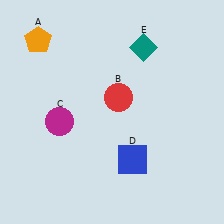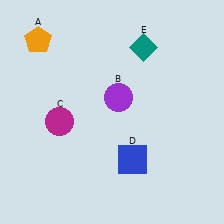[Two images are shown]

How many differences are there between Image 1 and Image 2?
There is 1 difference between the two images.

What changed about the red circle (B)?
In Image 1, B is red. In Image 2, it changed to purple.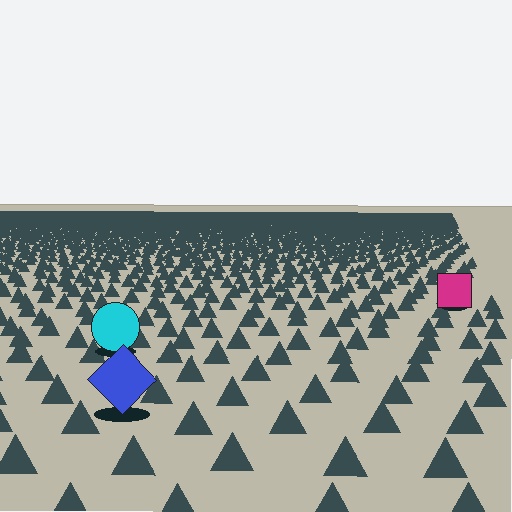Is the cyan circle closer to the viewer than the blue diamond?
No. The blue diamond is closer — you can tell from the texture gradient: the ground texture is coarser near it.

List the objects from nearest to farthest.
From nearest to farthest: the blue diamond, the cyan circle, the magenta square.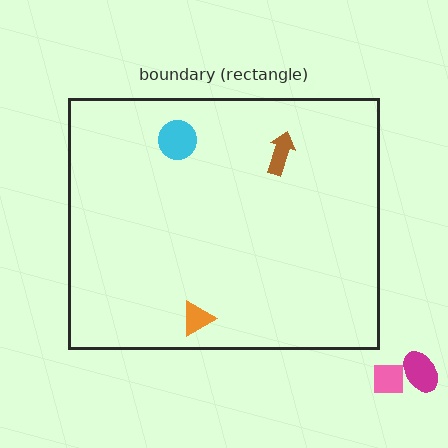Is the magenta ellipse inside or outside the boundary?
Outside.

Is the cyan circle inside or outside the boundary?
Inside.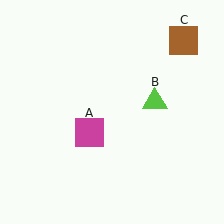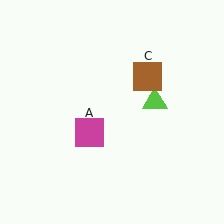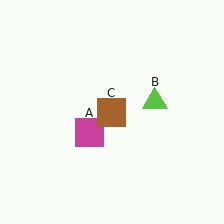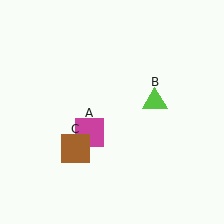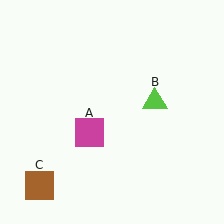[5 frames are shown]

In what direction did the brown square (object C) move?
The brown square (object C) moved down and to the left.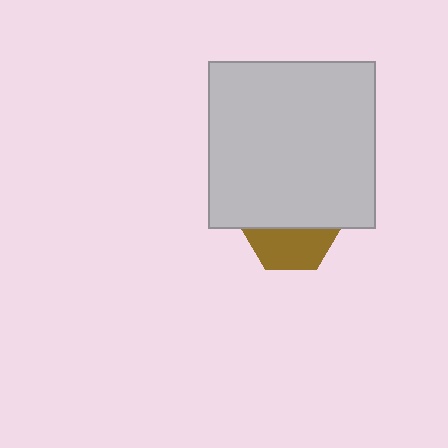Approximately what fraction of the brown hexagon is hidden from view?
Roughly 56% of the brown hexagon is hidden behind the light gray square.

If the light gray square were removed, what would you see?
You would see the complete brown hexagon.